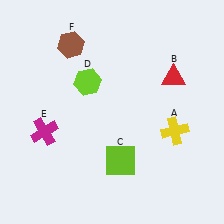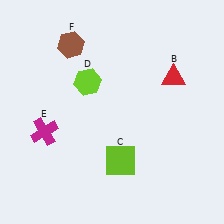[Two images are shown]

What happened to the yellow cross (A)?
The yellow cross (A) was removed in Image 2. It was in the bottom-right area of Image 1.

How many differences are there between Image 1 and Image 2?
There is 1 difference between the two images.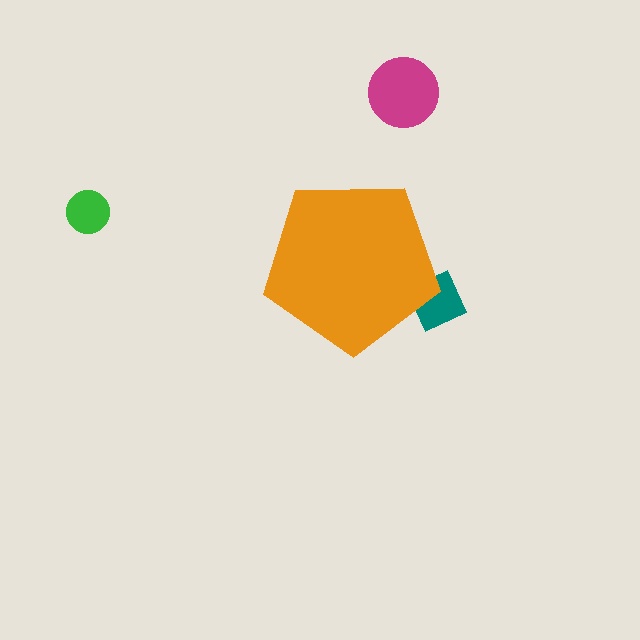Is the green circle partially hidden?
No, the green circle is fully visible.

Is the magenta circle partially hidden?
No, the magenta circle is fully visible.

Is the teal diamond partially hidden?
Yes, the teal diamond is partially hidden behind the orange pentagon.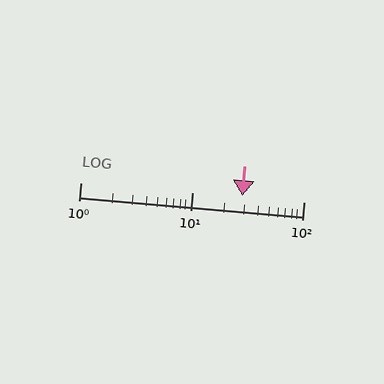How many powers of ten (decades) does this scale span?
The scale spans 2 decades, from 1 to 100.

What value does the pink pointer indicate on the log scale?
The pointer indicates approximately 28.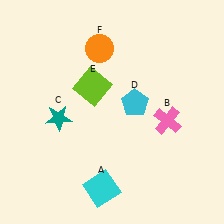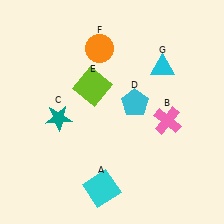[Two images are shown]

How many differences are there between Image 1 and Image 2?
There is 1 difference between the two images.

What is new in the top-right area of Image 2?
A cyan triangle (G) was added in the top-right area of Image 2.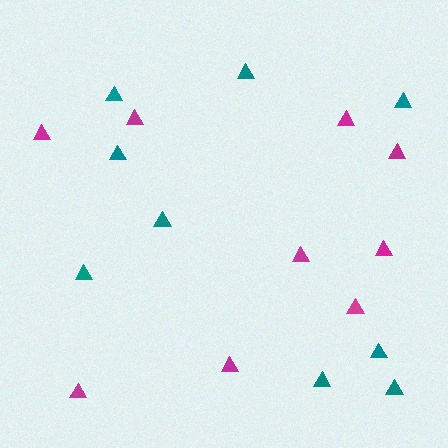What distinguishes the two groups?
There are 2 groups: one group of magenta triangles (9) and one group of teal triangles (9).